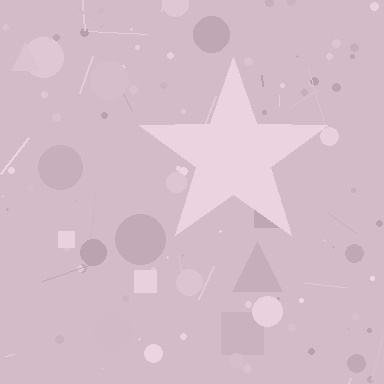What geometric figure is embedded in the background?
A star is embedded in the background.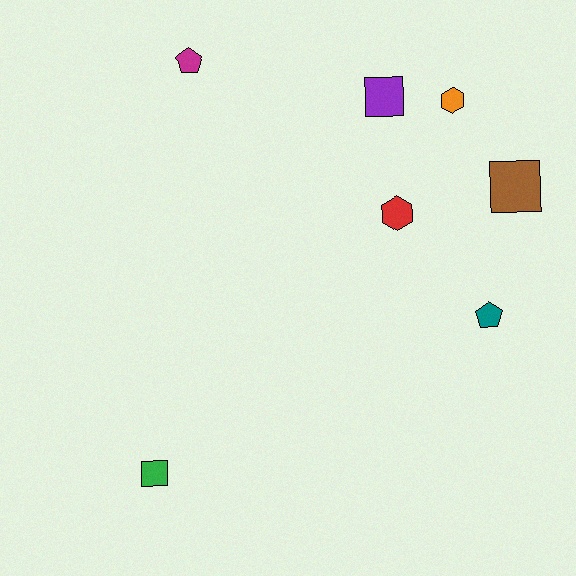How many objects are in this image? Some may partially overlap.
There are 7 objects.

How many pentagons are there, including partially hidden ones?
There are 2 pentagons.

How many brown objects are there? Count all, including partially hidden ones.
There is 1 brown object.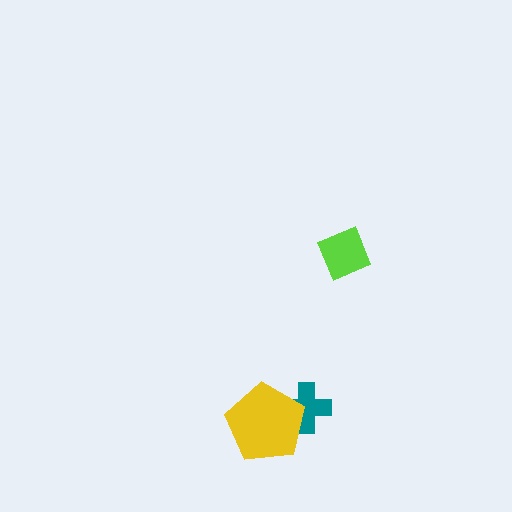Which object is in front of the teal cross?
The yellow pentagon is in front of the teal cross.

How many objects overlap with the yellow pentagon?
1 object overlaps with the yellow pentagon.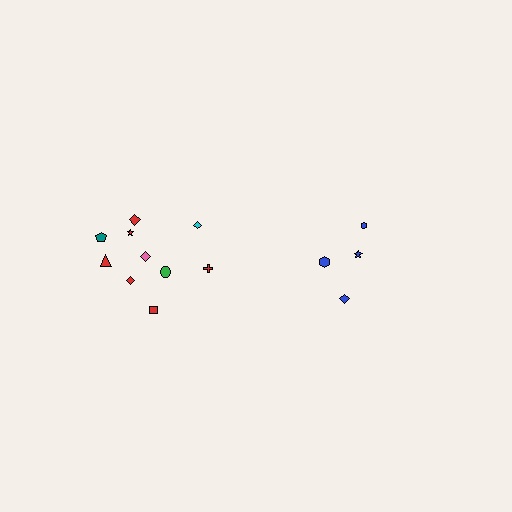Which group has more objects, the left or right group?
The left group.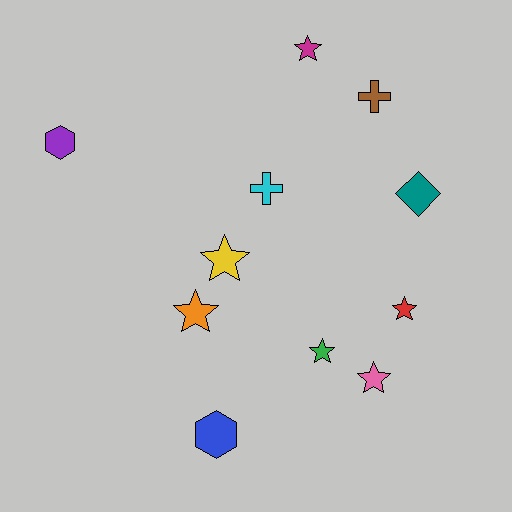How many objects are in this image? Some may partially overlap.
There are 11 objects.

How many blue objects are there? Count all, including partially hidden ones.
There is 1 blue object.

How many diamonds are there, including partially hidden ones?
There is 1 diamond.